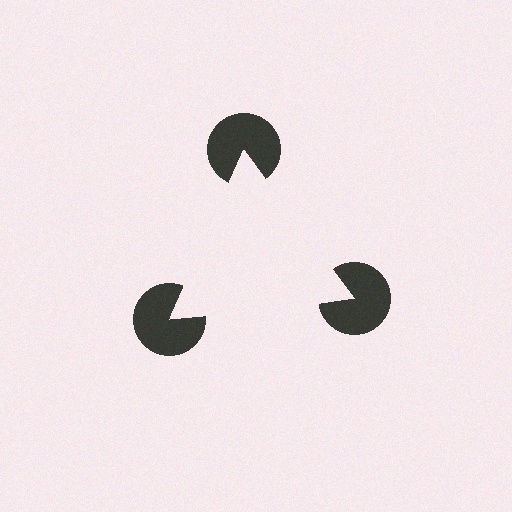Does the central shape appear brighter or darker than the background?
It typically appears slightly brighter than the background, even though no actual brightness change is drawn.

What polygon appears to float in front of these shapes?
An illusory triangle — its edges are inferred from the aligned wedge cuts in the pac-man discs, not physically drawn.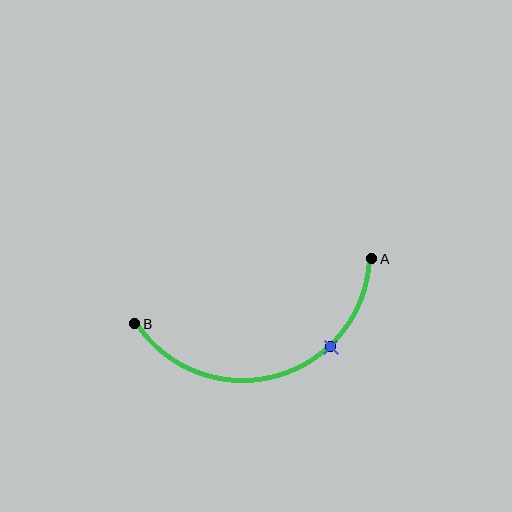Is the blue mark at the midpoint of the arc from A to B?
No. The blue mark lies on the arc but is closer to endpoint A. The arc midpoint would be at the point on the curve equidistant along the arc from both A and B.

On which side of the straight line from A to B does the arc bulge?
The arc bulges below the straight line connecting A and B.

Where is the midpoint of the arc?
The arc midpoint is the point on the curve farthest from the straight line joining A and B. It sits below that line.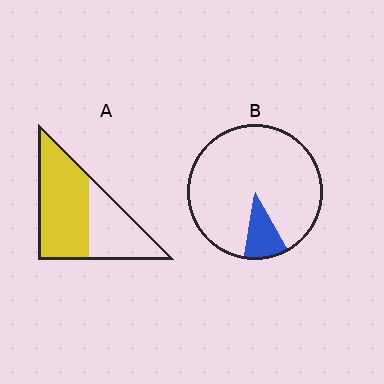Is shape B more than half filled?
No.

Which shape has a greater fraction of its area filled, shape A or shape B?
Shape A.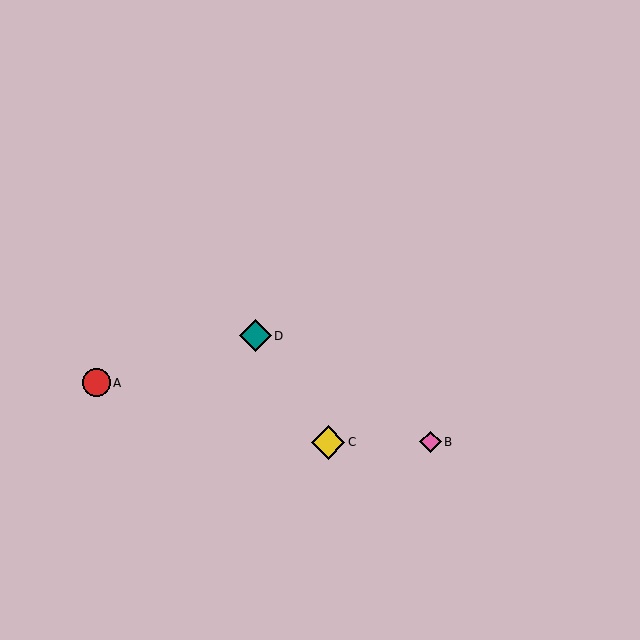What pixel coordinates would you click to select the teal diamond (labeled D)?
Click at (255, 336) to select the teal diamond D.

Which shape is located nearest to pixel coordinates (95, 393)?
The red circle (labeled A) at (96, 383) is nearest to that location.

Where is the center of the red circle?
The center of the red circle is at (96, 383).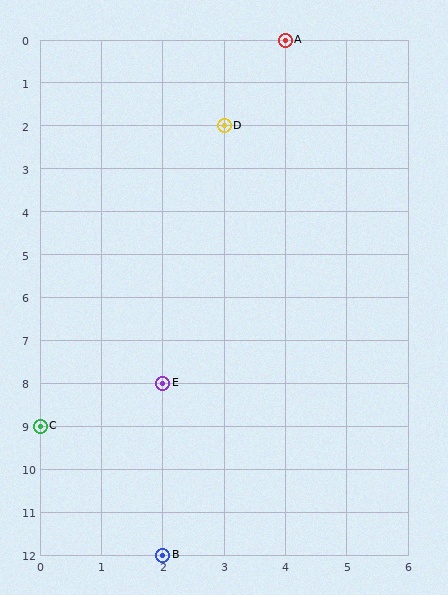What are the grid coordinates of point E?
Point E is at grid coordinates (2, 8).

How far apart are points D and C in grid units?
Points D and C are 3 columns and 7 rows apart (about 7.6 grid units diagonally).